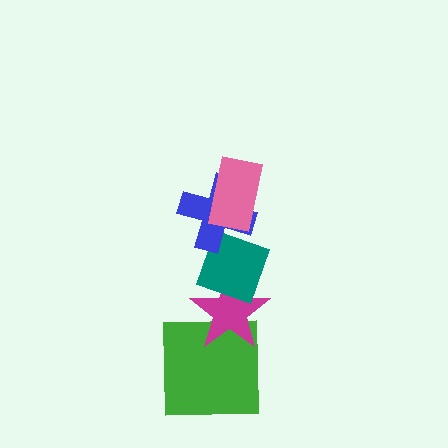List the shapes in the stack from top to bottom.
From top to bottom: the pink rectangle, the blue cross, the teal diamond, the magenta star, the green square.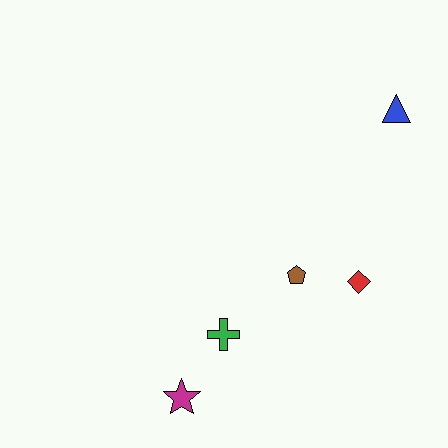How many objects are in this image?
There are 5 objects.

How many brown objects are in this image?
There is 1 brown object.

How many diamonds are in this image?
There is 1 diamond.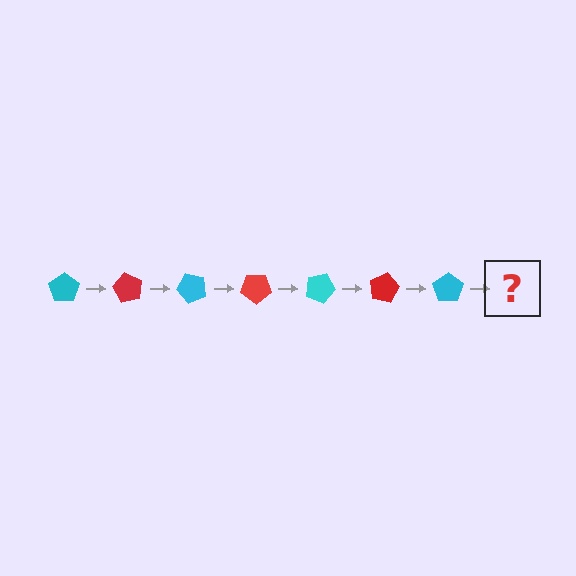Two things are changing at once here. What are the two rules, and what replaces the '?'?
The two rules are that it rotates 60 degrees each step and the color cycles through cyan and red. The '?' should be a red pentagon, rotated 420 degrees from the start.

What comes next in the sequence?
The next element should be a red pentagon, rotated 420 degrees from the start.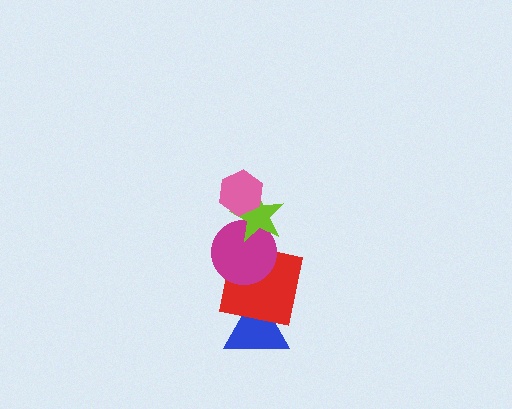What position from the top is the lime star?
The lime star is 2nd from the top.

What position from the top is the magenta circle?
The magenta circle is 3rd from the top.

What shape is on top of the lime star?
The pink hexagon is on top of the lime star.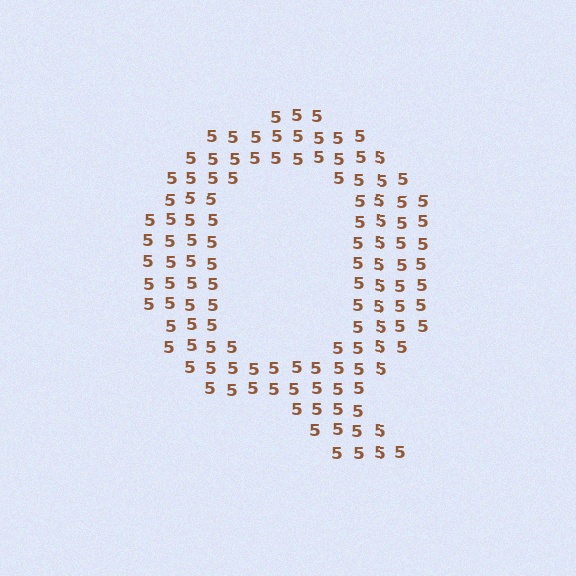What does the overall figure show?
The overall figure shows the letter Q.